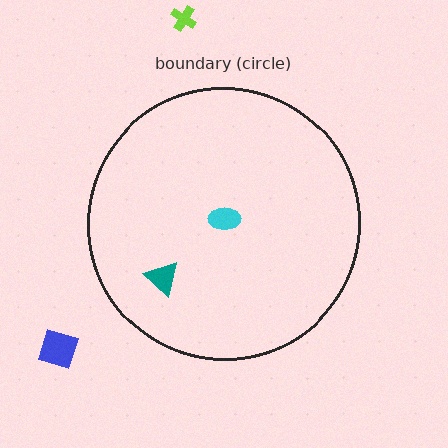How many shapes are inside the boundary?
2 inside, 2 outside.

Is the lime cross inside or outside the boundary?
Outside.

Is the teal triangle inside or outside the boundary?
Inside.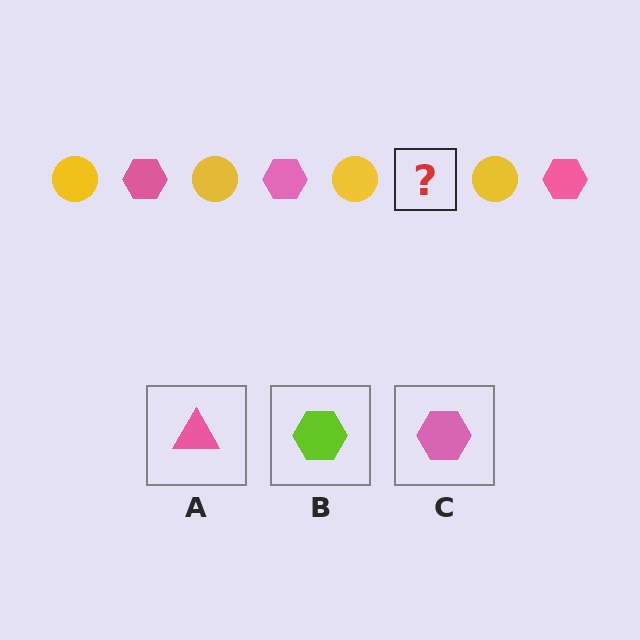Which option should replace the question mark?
Option C.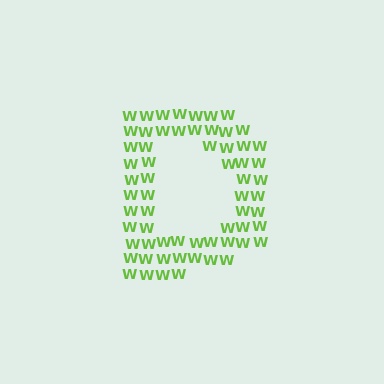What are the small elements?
The small elements are letter W's.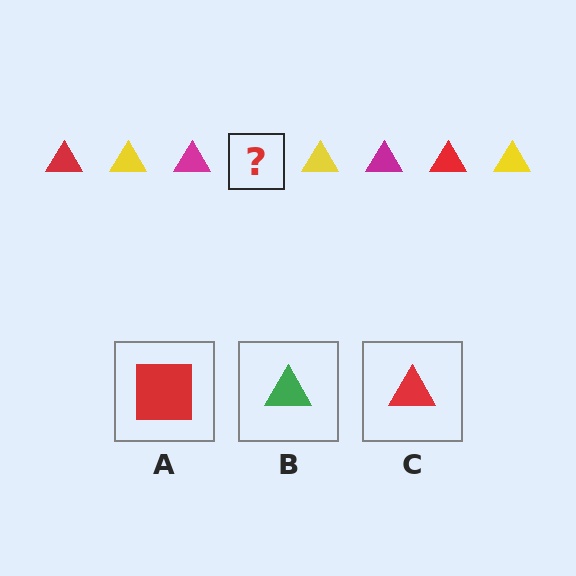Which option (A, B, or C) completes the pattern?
C.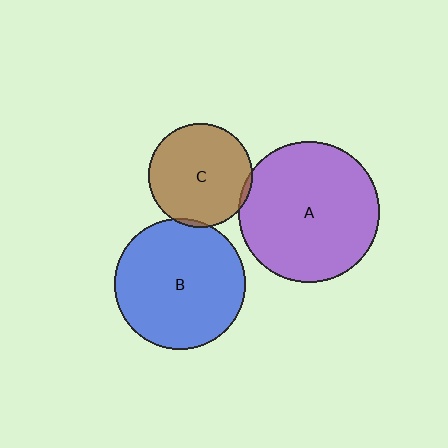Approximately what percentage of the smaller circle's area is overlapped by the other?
Approximately 5%.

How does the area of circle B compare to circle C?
Approximately 1.6 times.